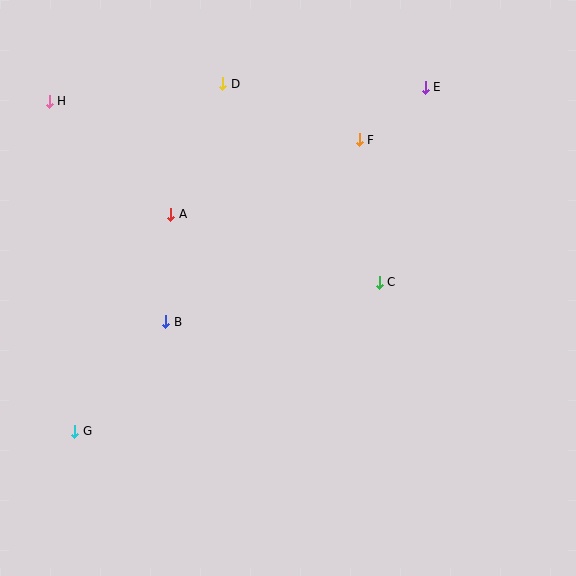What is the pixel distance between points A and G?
The distance between A and G is 237 pixels.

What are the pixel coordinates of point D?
Point D is at (223, 84).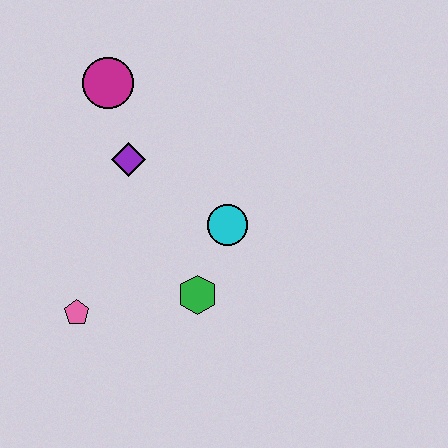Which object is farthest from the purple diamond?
The pink pentagon is farthest from the purple diamond.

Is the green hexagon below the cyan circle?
Yes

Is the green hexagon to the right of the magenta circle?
Yes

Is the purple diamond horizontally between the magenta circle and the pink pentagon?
No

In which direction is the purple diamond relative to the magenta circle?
The purple diamond is below the magenta circle.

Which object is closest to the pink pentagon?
The green hexagon is closest to the pink pentagon.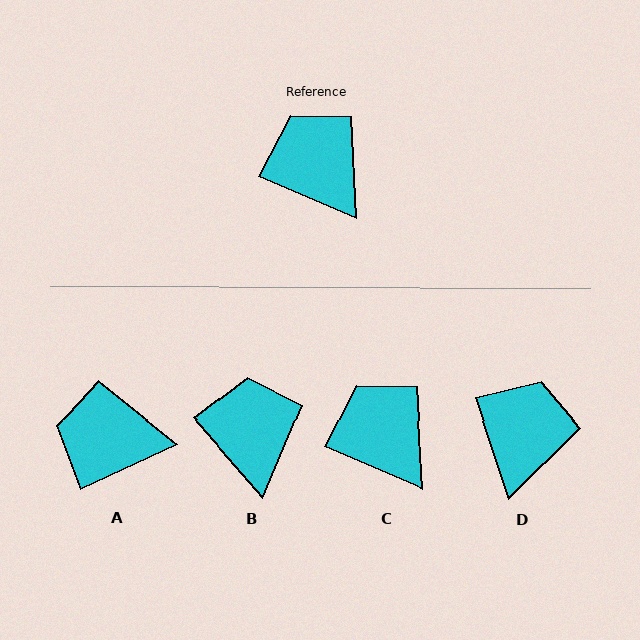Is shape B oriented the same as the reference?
No, it is off by about 26 degrees.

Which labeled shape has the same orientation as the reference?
C.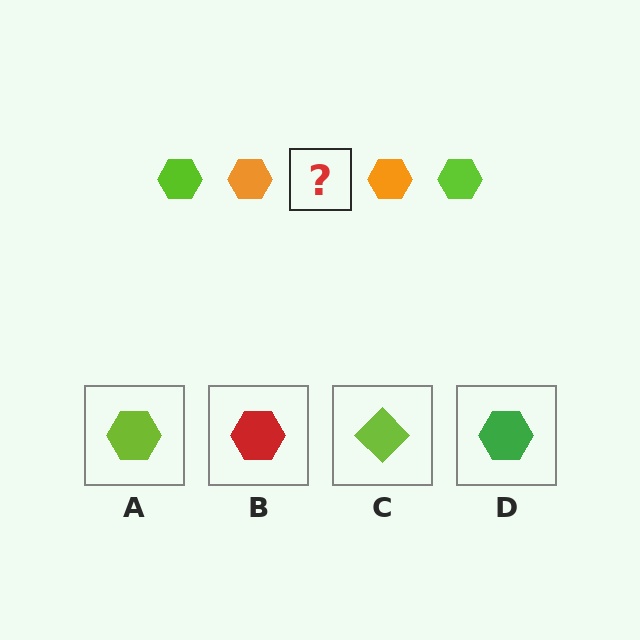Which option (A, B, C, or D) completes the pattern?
A.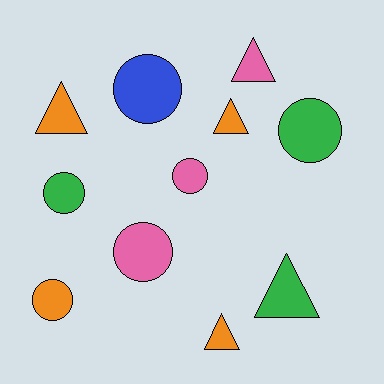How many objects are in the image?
There are 11 objects.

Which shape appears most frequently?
Circle, with 6 objects.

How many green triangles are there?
There is 1 green triangle.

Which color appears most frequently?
Orange, with 4 objects.